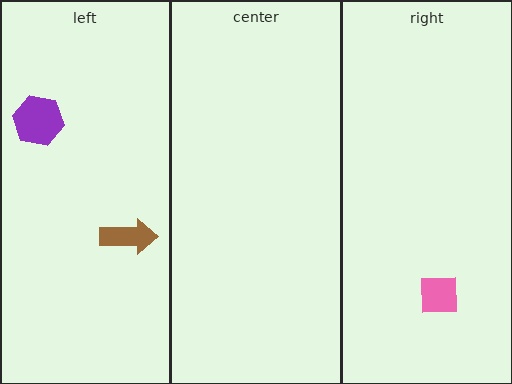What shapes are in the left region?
The brown arrow, the purple hexagon.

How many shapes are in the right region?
1.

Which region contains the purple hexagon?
The left region.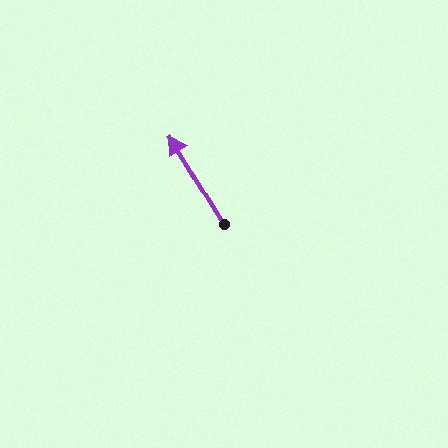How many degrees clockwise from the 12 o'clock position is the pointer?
Approximately 329 degrees.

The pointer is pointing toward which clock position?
Roughly 11 o'clock.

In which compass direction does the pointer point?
Northwest.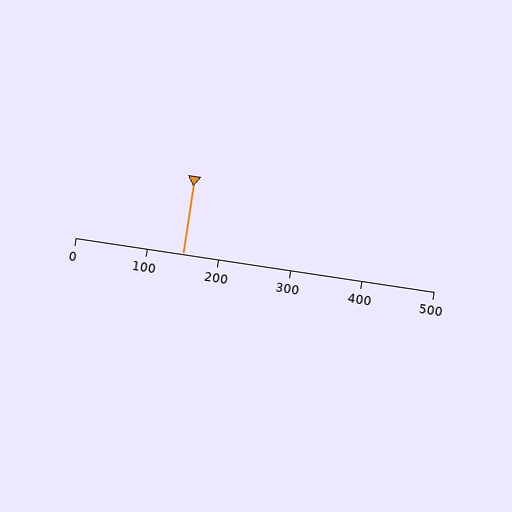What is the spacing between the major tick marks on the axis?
The major ticks are spaced 100 apart.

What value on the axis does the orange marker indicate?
The marker indicates approximately 150.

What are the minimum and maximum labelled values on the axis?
The axis runs from 0 to 500.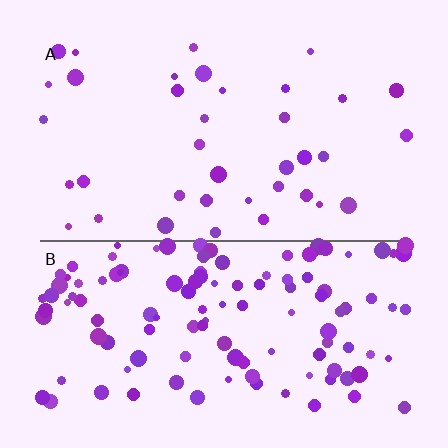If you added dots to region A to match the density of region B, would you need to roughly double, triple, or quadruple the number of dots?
Approximately triple.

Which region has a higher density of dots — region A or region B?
B (the bottom).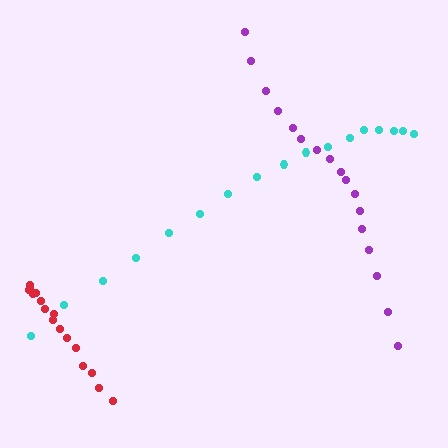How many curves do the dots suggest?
There are 3 distinct paths.